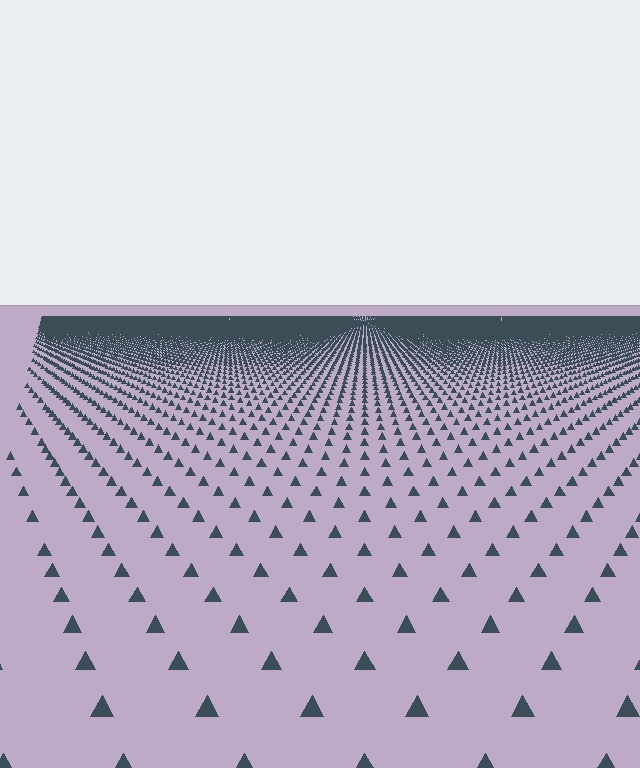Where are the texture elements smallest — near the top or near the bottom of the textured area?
Near the top.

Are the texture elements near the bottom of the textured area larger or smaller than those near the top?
Larger. Near the bottom, elements are closer to the viewer and appear at a bigger on-screen size.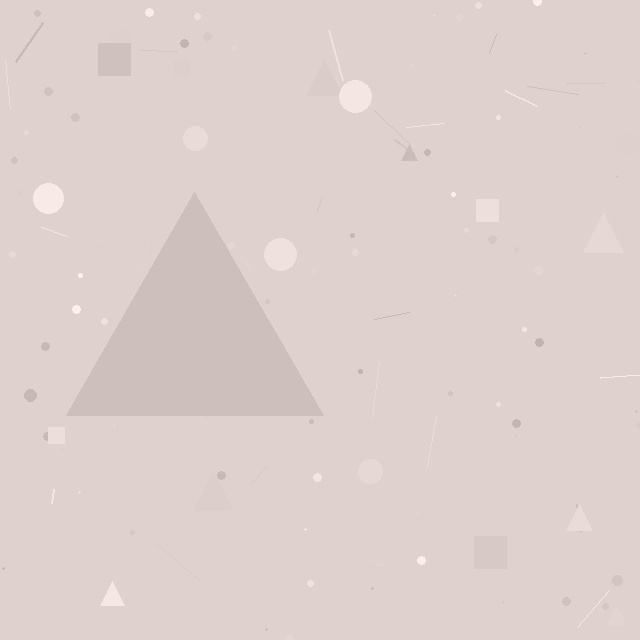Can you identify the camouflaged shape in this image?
The camouflaged shape is a triangle.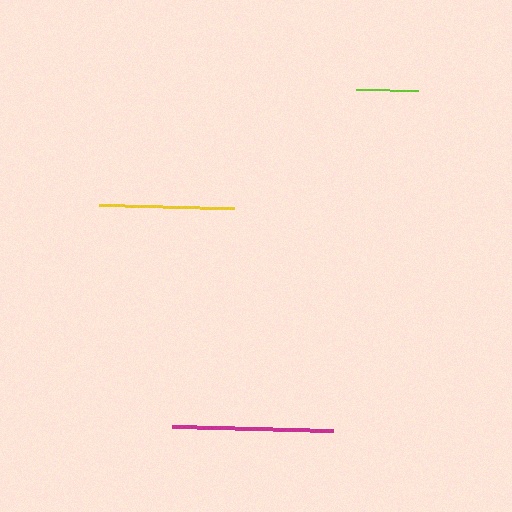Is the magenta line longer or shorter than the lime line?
The magenta line is longer than the lime line.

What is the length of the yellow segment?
The yellow segment is approximately 135 pixels long.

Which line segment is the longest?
The magenta line is the longest at approximately 161 pixels.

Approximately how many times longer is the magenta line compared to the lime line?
The magenta line is approximately 2.6 times the length of the lime line.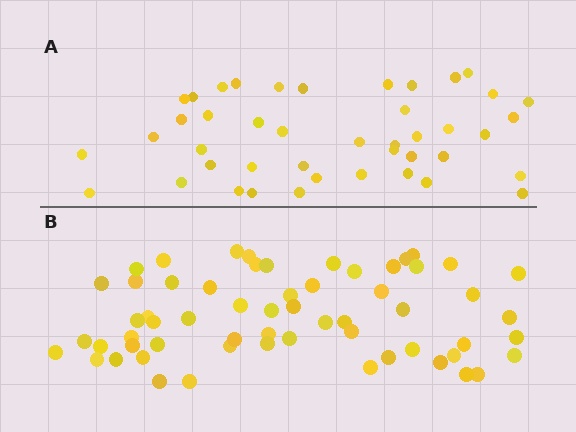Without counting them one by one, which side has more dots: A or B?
Region B (the bottom region) has more dots.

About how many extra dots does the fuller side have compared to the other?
Region B has approximately 15 more dots than region A.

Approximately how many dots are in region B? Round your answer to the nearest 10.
About 60 dots.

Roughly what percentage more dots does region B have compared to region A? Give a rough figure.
About 40% more.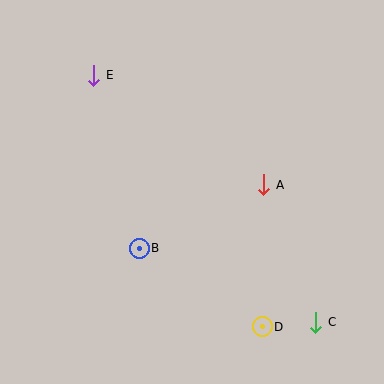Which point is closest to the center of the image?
Point A at (264, 185) is closest to the center.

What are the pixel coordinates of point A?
Point A is at (264, 185).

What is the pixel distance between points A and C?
The distance between A and C is 147 pixels.